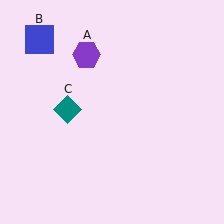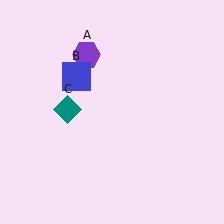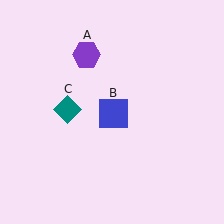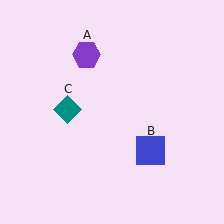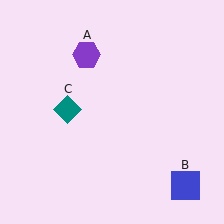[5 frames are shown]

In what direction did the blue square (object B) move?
The blue square (object B) moved down and to the right.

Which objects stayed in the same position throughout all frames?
Purple hexagon (object A) and teal diamond (object C) remained stationary.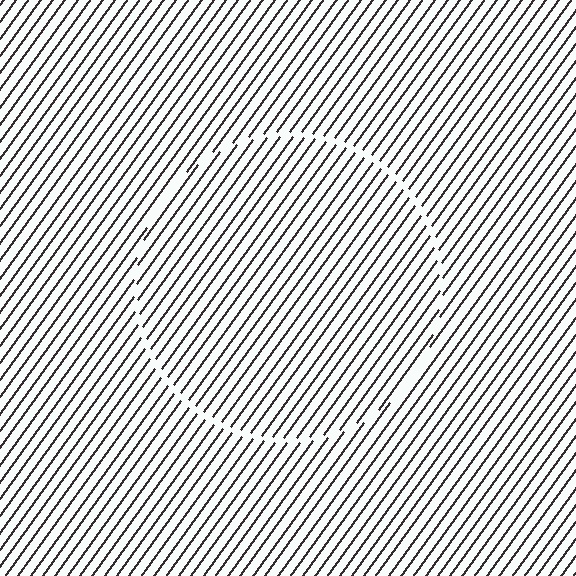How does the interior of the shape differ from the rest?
The interior of the shape contains the same grating, shifted by half a period — the contour is defined by the phase discontinuity where line-ends from the inner and outer gratings abut.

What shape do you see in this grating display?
An illusory circle. The interior of the shape contains the same grating, shifted by half a period — the contour is defined by the phase discontinuity where line-ends from the inner and outer gratings abut.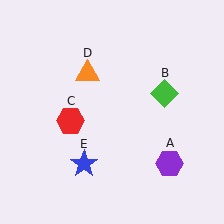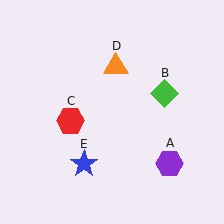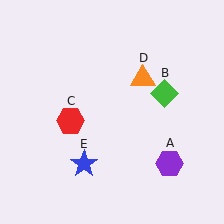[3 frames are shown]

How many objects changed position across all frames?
1 object changed position: orange triangle (object D).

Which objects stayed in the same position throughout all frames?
Purple hexagon (object A) and green diamond (object B) and red hexagon (object C) and blue star (object E) remained stationary.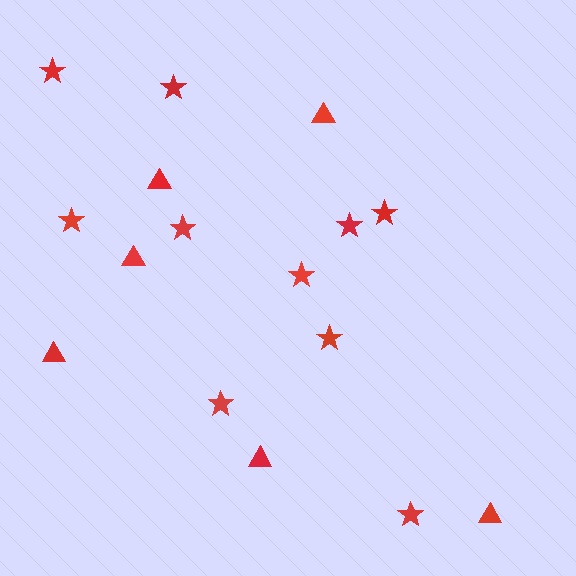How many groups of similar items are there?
There are 2 groups: one group of stars (10) and one group of triangles (6).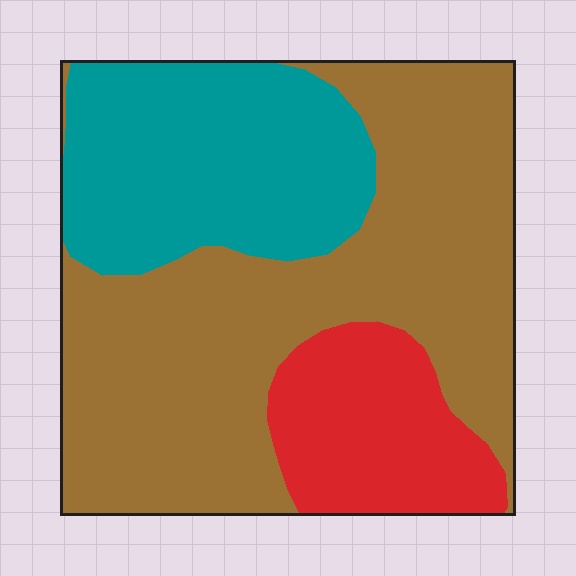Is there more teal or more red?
Teal.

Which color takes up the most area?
Brown, at roughly 55%.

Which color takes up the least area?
Red, at roughly 15%.